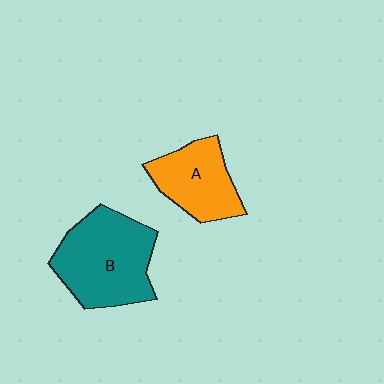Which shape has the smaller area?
Shape A (orange).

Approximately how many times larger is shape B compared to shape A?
Approximately 1.5 times.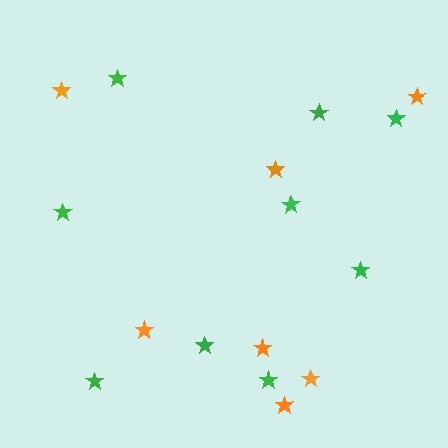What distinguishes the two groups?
There are 2 groups: one group of orange stars (7) and one group of green stars (9).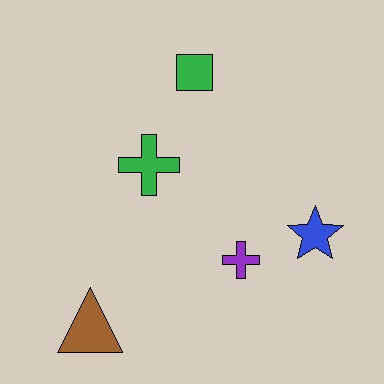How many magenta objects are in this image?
There are no magenta objects.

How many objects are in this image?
There are 5 objects.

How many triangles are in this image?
There is 1 triangle.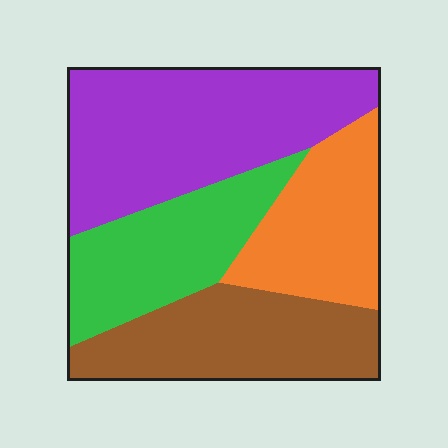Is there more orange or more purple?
Purple.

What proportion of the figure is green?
Green takes up about one fifth (1/5) of the figure.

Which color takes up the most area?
Purple, at roughly 35%.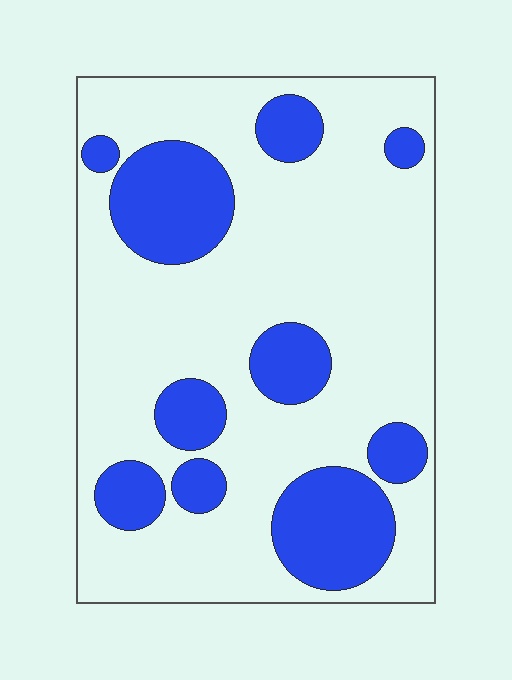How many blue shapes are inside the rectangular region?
10.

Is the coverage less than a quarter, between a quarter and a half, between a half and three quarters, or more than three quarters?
Between a quarter and a half.